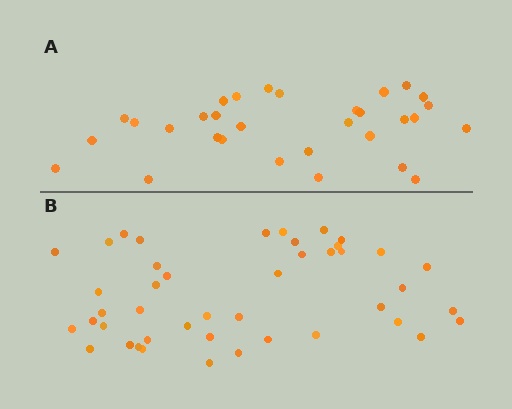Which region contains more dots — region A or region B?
Region B (the bottom region) has more dots.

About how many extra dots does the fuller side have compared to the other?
Region B has approximately 15 more dots than region A.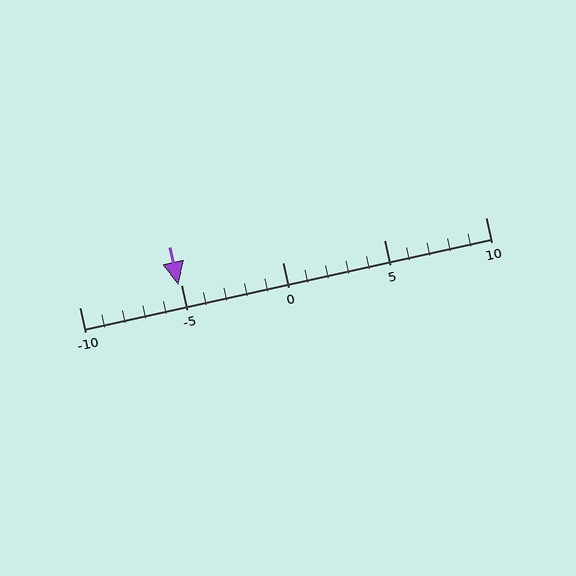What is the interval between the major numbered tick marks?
The major tick marks are spaced 5 units apart.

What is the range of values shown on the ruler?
The ruler shows values from -10 to 10.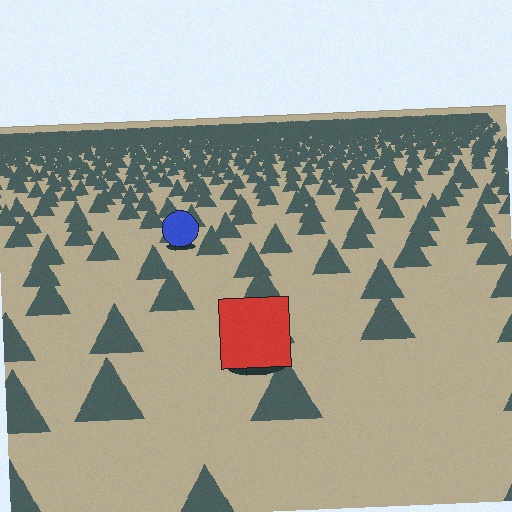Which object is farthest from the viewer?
The blue circle is farthest from the viewer. It appears smaller and the ground texture around it is denser.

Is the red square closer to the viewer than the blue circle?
Yes. The red square is closer — you can tell from the texture gradient: the ground texture is coarser near it.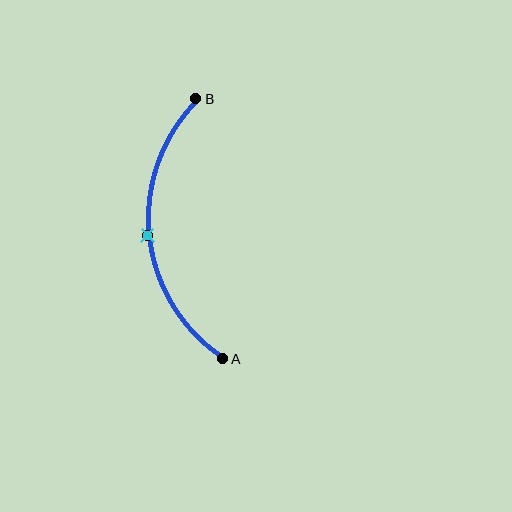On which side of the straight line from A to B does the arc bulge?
The arc bulges to the left of the straight line connecting A and B.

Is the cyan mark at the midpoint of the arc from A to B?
Yes. The cyan mark lies on the arc at equal arc-length from both A and B — it is the arc midpoint.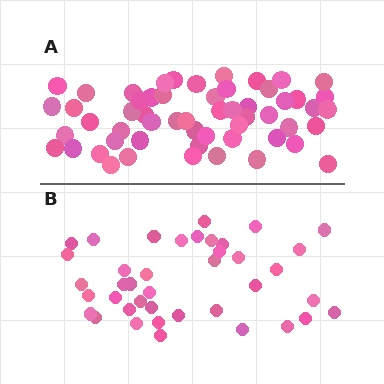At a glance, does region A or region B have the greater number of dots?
Region A (the top region) has more dots.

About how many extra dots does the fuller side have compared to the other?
Region A has approximately 15 more dots than region B.